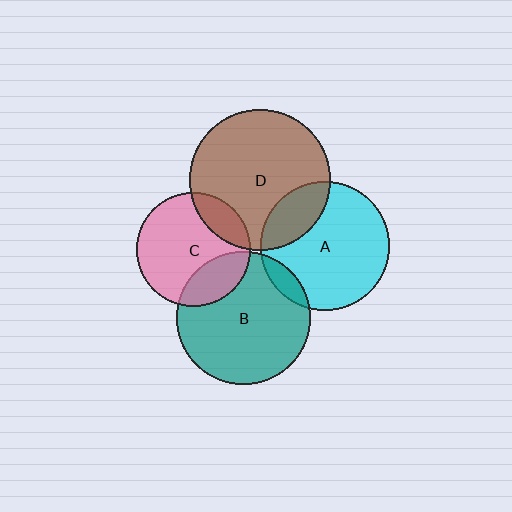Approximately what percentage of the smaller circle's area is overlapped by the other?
Approximately 20%.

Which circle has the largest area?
Circle D (brown).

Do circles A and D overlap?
Yes.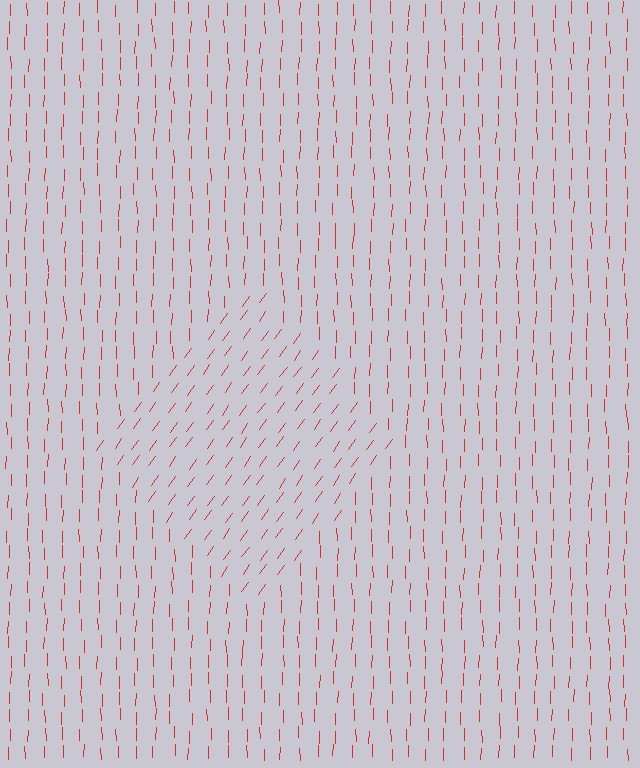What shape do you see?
I see a diamond.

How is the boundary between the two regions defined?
The boundary is defined purely by a change in line orientation (approximately 35 degrees difference). All lines are the same color and thickness.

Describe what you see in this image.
The image is filled with small red line segments. A diamond region in the image has lines oriented differently from the surrounding lines, creating a visible texture boundary.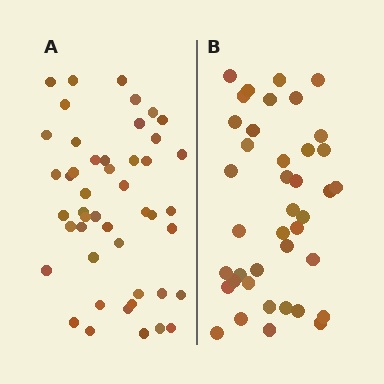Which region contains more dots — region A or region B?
Region A (the left region) has more dots.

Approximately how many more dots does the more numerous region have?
Region A has roughly 8 or so more dots than region B.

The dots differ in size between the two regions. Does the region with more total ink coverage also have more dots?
No. Region B has more total ink coverage because its dots are larger, but region A actually contains more individual dots. Total area can be misleading — the number of items is what matters here.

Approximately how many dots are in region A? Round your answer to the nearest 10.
About 50 dots. (The exact count is 47, which rounds to 50.)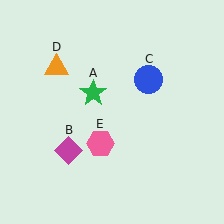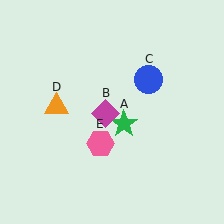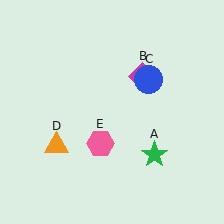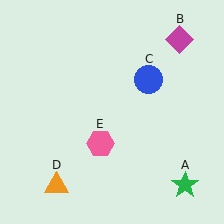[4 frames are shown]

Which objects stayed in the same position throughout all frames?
Blue circle (object C) and pink hexagon (object E) remained stationary.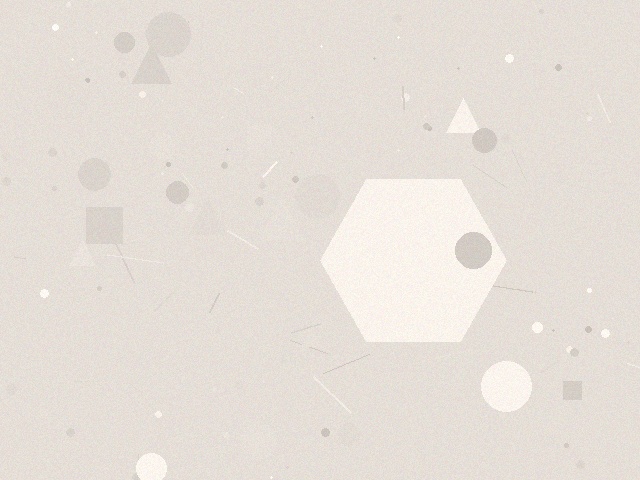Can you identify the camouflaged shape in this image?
The camouflaged shape is a hexagon.